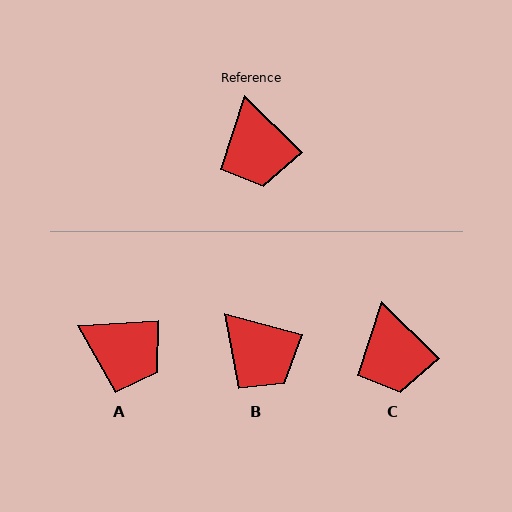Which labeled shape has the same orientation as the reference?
C.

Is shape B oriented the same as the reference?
No, it is off by about 29 degrees.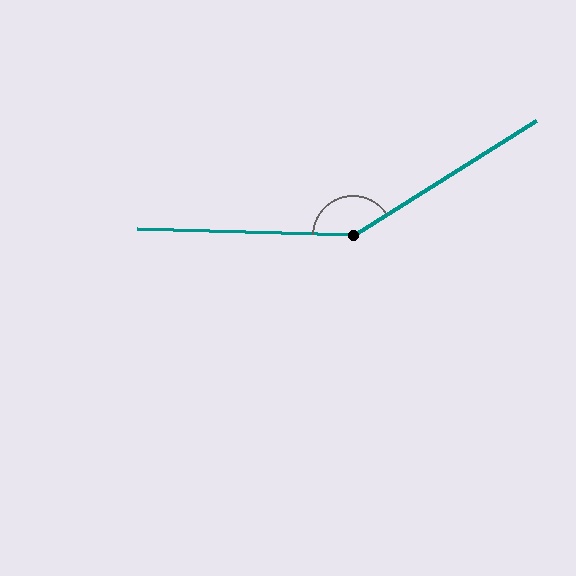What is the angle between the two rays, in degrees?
Approximately 146 degrees.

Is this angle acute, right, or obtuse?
It is obtuse.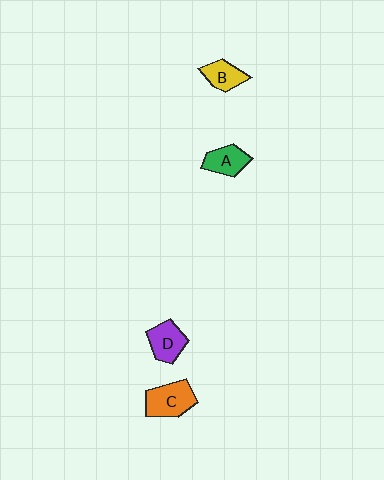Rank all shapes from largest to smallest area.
From largest to smallest: C (orange), D (purple), A (green), B (yellow).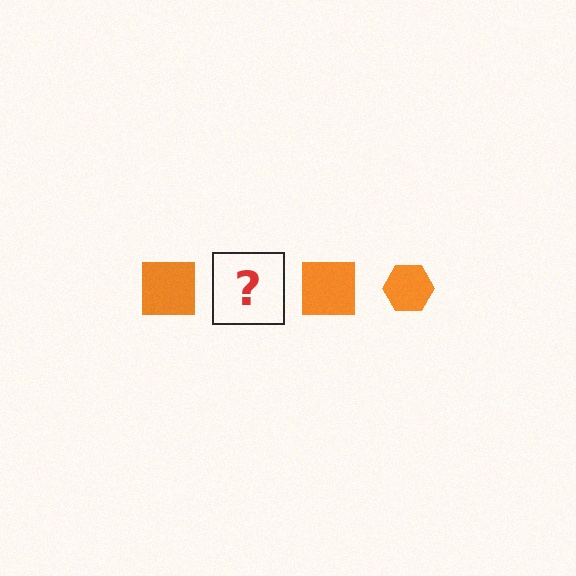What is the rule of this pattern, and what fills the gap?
The rule is that the pattern cycles through square, hexagon shapes in orange. The gap should be filled with an orange hexagon.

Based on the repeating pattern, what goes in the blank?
The blank should be an orange hexagon.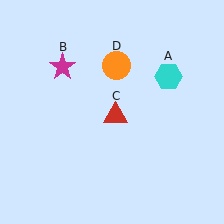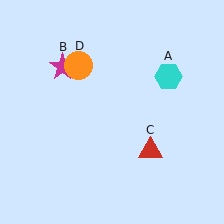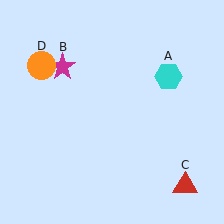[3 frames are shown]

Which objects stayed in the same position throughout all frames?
Cyan hexagon (object A) and magenta star (object B) remained stationary.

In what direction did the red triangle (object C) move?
The red triangle (object C) moved down and to the right.